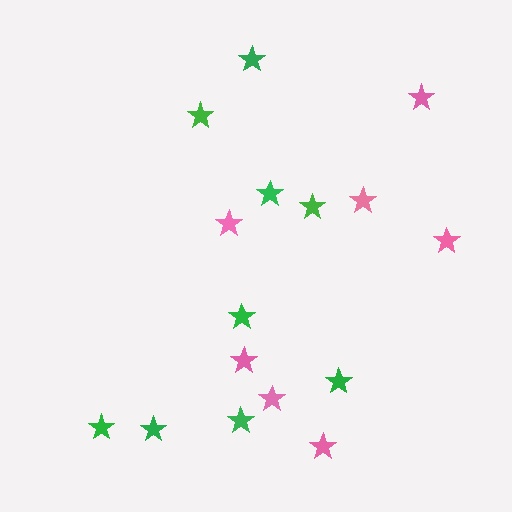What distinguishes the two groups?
There are 2 groups: one group of green stars (9) and one group of pink stars (7).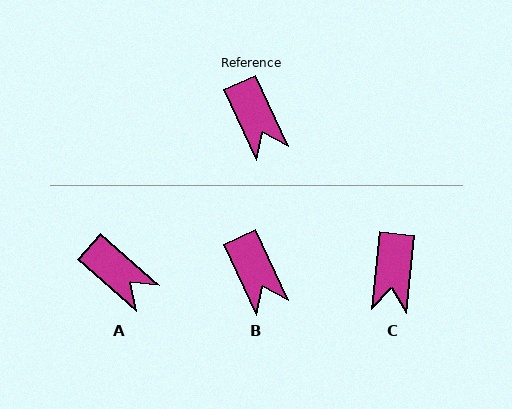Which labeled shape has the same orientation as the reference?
B.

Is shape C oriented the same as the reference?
No, it is off by about 31 degrees.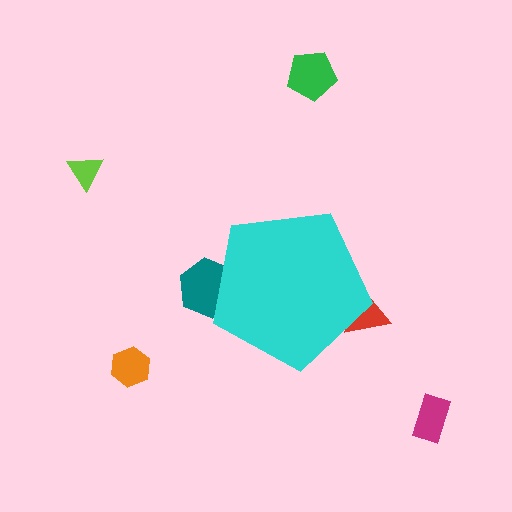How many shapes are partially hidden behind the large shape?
2 shapes are partially hidden.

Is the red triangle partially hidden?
Yes, the red triangle is partially hidden behind the cyan pentagon.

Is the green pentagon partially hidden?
No, the green pentagon is fully visible.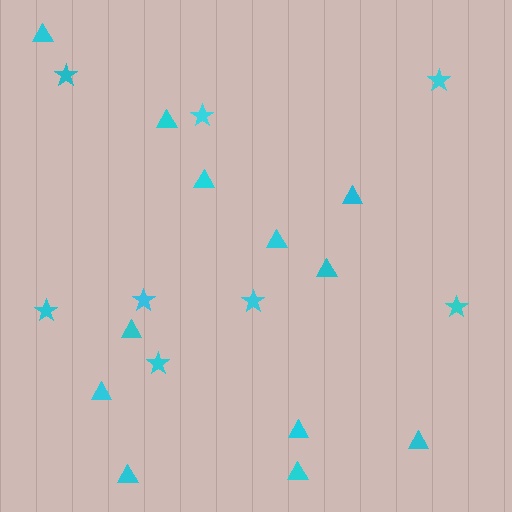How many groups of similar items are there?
There are 2 groups: one group of triangles (12) and one group of stars (8).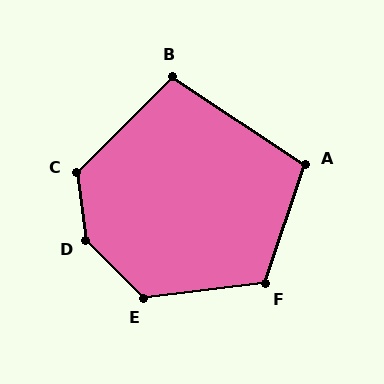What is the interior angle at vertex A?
Approximately 105 degrees (obtuse).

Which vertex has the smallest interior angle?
B, at approximately 102 degrees.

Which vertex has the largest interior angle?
D, at approximately 142 degrees.